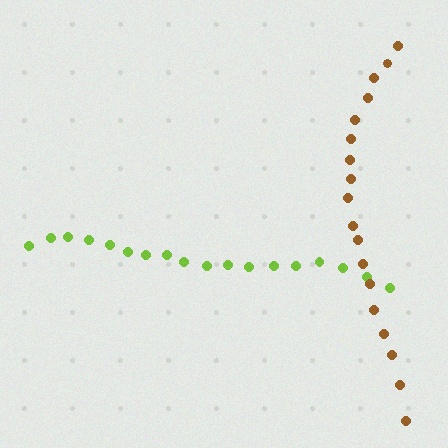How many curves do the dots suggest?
There are 2 distinct paths.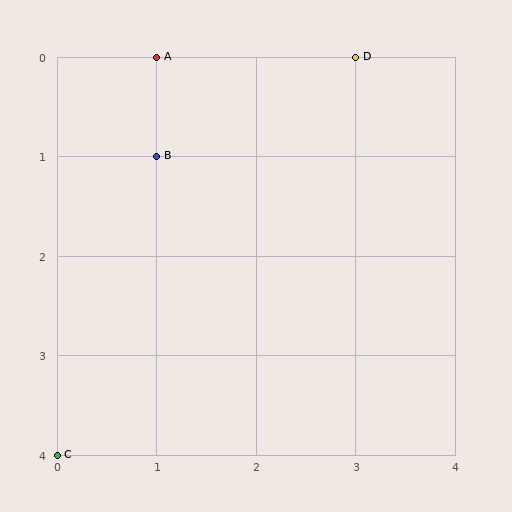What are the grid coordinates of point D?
Point D is at grid coordinates (3, 0).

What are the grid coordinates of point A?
Point A is at grid coordinates (1, 0).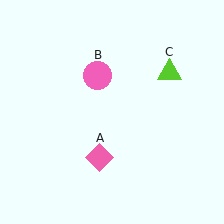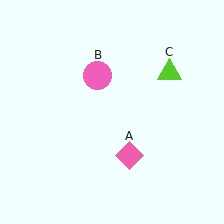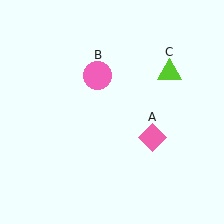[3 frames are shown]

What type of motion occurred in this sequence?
The pink diamond (object A) rotated counterclockwise around the center of the scene.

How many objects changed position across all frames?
1 object changed position: pink diamond (object A).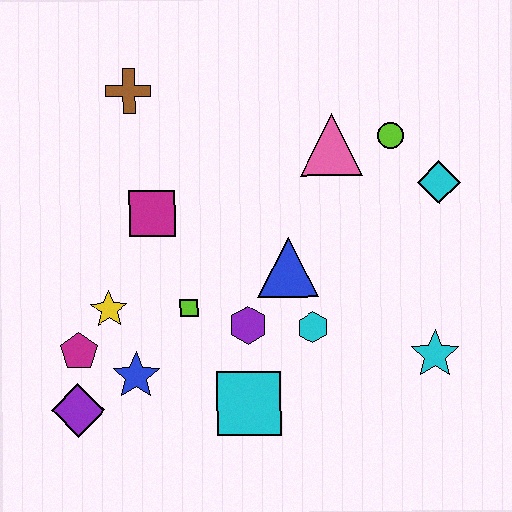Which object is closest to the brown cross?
The magenta square is closest to the brown cross.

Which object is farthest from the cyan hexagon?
The brown cross is farthest from the cyan hexagon.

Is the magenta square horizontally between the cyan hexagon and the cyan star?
No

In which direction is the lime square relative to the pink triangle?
The lime square is below the pink triangle.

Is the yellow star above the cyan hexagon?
Yes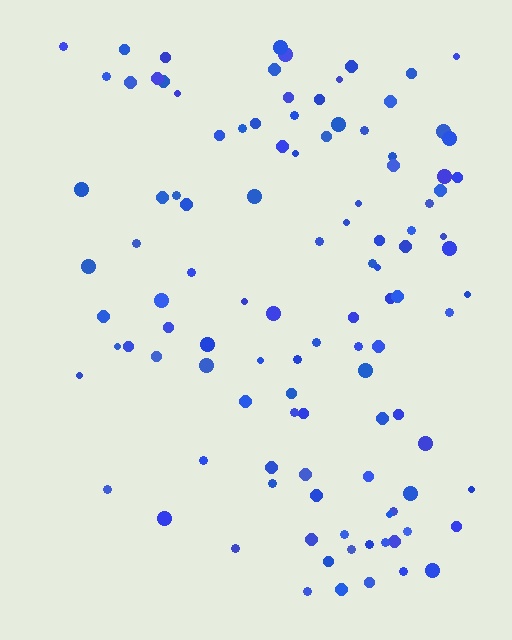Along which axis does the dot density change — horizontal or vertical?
Horizontal.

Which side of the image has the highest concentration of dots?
The right.